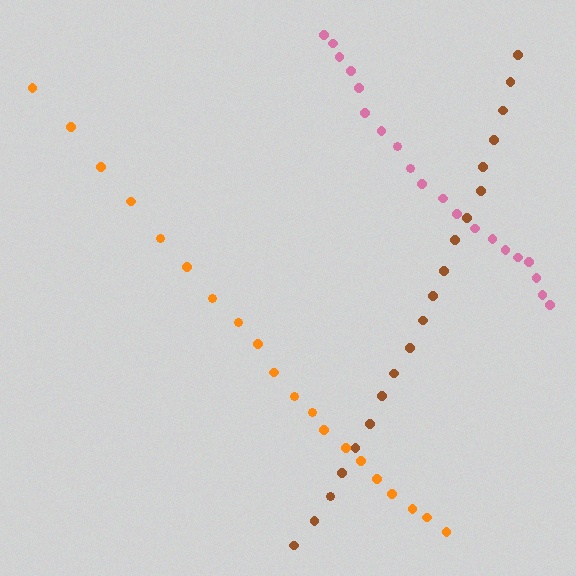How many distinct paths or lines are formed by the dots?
There are 3 distinct paths.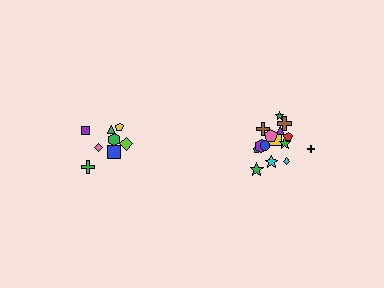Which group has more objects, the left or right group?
The right group.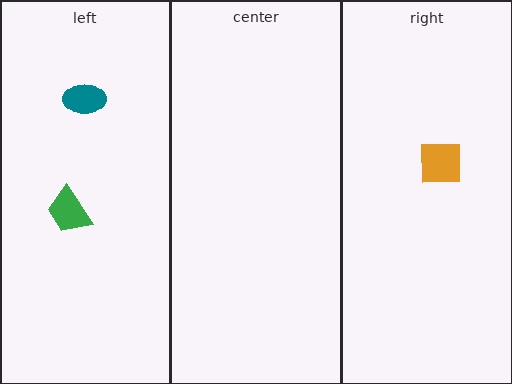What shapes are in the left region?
The green trapezoid, the teal ellipse.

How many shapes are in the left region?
2.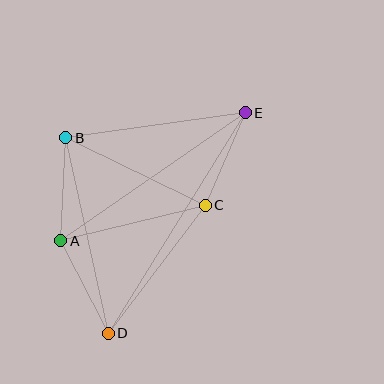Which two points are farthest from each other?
Points D and E are farthest from each other.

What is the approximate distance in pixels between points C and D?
The distance between C and D is approximately 161 pixels.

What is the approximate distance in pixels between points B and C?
The distance between B and C is approximately 155 pixels.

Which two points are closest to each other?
Points C and E are closest to each other.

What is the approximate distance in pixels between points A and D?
The distance between A and D is approximately 104 pixels.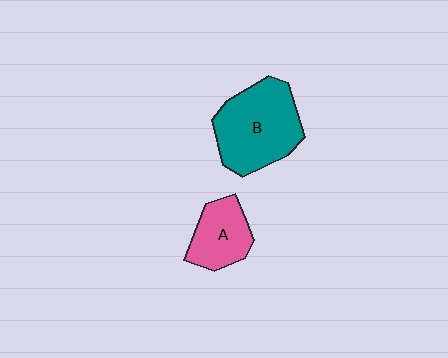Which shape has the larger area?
Shape B (teal).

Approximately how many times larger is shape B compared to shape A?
Approximately 1.8 times.